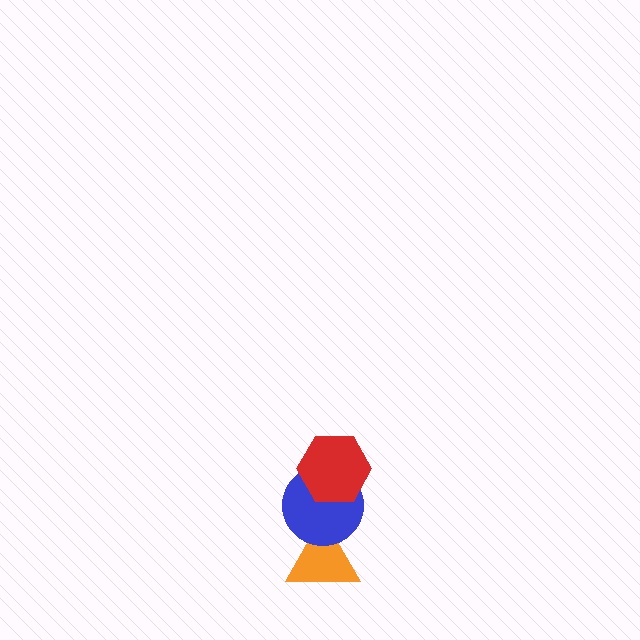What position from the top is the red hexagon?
The red hexagon is 1st from the top.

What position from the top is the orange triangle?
The orange triangle is 3rd from the top.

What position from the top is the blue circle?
The blue circle is 2nd from the top.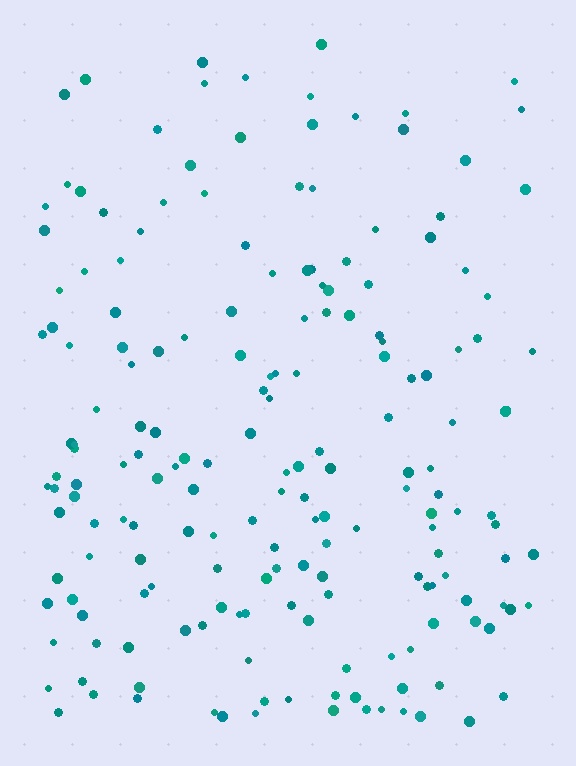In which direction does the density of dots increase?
From top to bottom, with the bottom side densest.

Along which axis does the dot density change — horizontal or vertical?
Vertical.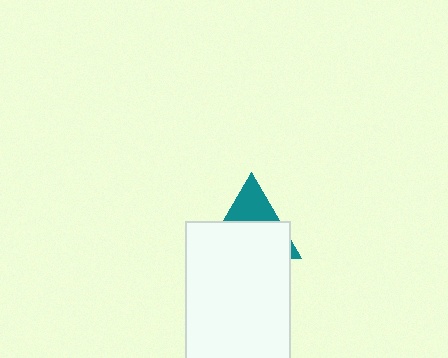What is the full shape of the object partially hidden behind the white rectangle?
The partially hidden object is a teal triangle.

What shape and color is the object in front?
The object in front is a white rectangle.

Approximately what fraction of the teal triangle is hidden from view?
Roughly 66% of the teal triangle is hidden behind the white rectangle.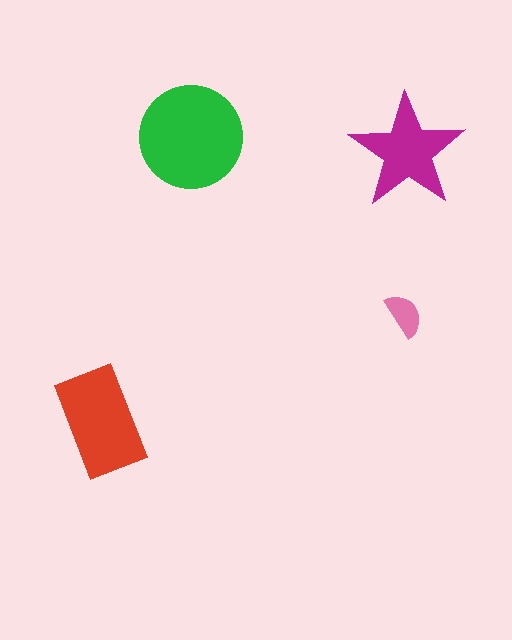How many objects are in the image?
There are 4 objects in the image.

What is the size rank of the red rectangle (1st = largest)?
2nd.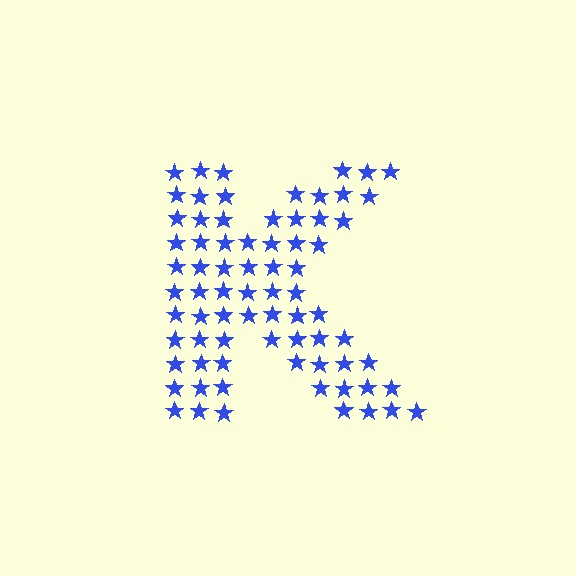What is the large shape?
The large shape is the letter K.